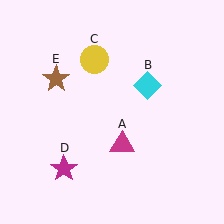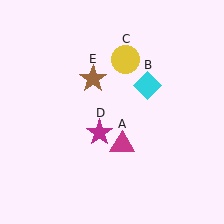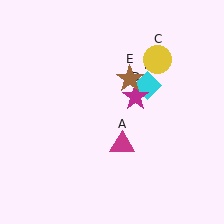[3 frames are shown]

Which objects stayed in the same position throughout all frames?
Magenta triangle (object A) and cyan diamond (object B) remained stationary.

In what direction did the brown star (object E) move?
The brown star (object E) moved right.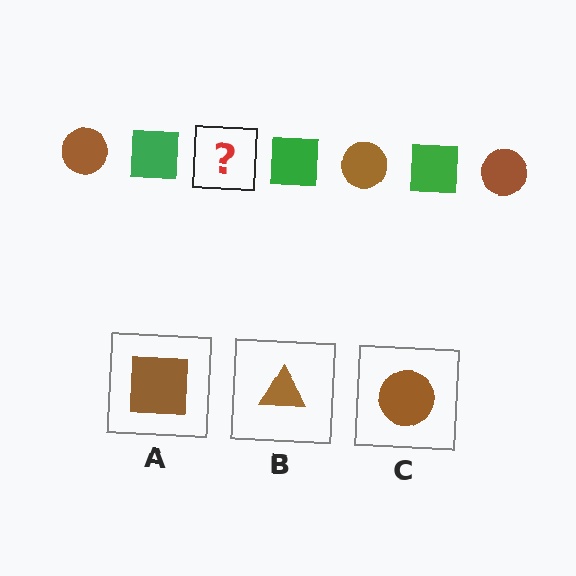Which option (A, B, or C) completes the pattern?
C.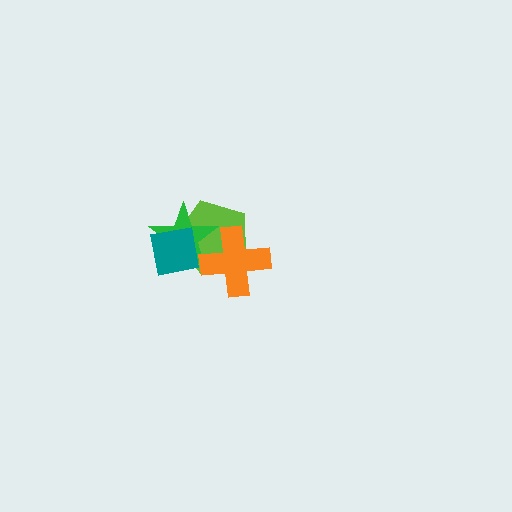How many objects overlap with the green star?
3 objects overlap with the green star.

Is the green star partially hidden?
Yes, it is partially covered by another shape.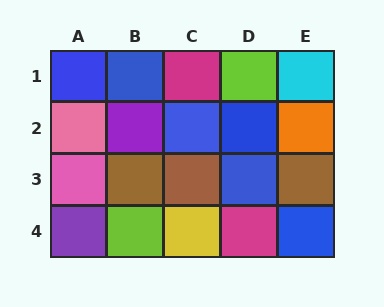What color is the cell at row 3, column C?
Brown.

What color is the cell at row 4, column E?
Blue.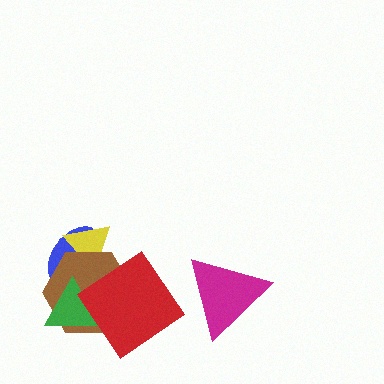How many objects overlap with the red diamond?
2 objects overlap with the red diamond.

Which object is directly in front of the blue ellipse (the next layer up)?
The yellow triangle is directly in front of the blue ellipse.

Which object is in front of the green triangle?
The red diamond is in front of the green triangle.